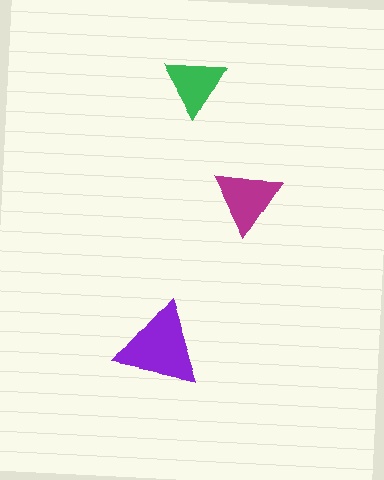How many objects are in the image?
There are 3 objects in the image.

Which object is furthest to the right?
The magenta triangle is rightmost.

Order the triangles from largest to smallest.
the purple one, the magenta one, the green one.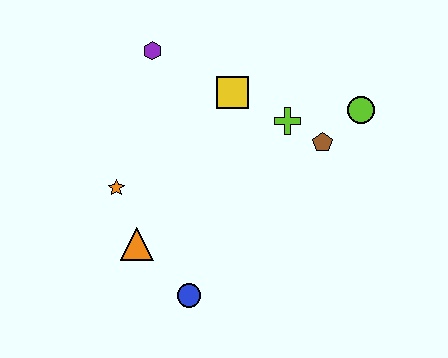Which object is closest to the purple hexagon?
The yellow square is closest to the purple hexagon.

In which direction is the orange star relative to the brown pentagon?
The orange star is to the left of the brown pentagon.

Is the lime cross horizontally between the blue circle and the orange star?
No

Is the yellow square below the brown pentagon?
No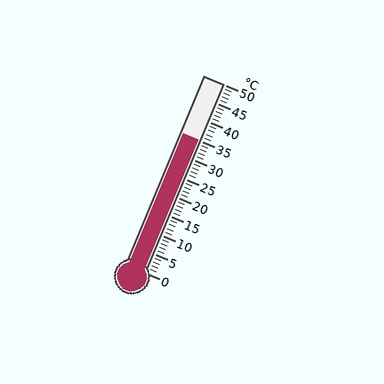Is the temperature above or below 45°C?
The temperature is below 45°C.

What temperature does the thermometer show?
The thermometer shows approximately 35°C.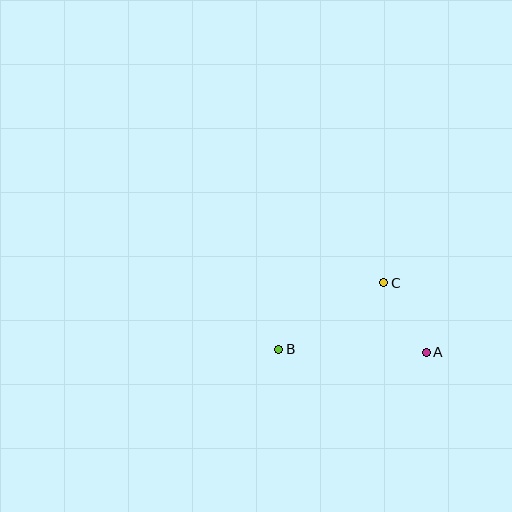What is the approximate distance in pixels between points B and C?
The distance between B and C is approximately 124 pixels.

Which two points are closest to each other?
Points A and C are closest to each other.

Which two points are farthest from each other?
Points A and B are farthest from each other.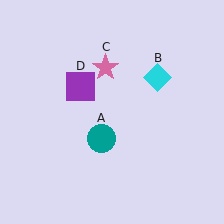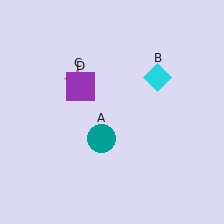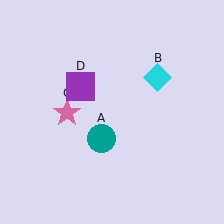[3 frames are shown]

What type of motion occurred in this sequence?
The pink star (object C) rotated counterclockwise around the center of the scene.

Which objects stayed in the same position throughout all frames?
Teal circle (object A) and cyan diamond (object B) and purple square (object D) remained stationary.